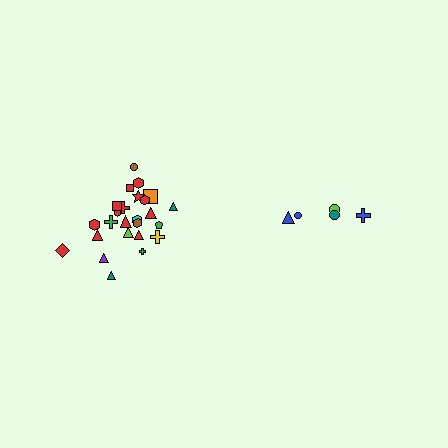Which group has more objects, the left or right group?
The left group.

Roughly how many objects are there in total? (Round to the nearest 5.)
Roughly 30 objects in total.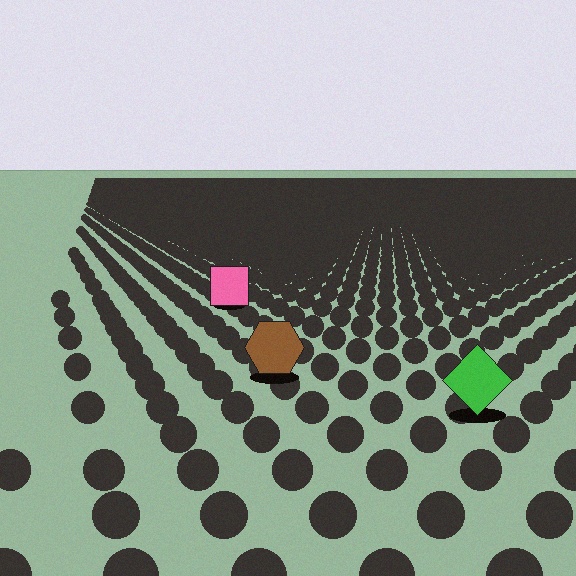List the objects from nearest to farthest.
From nearest to farthest: the green diamond, the brown hexagon, the pink square.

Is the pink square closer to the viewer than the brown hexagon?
No. The brown hexagon is closer — you can tell from the texture gradient: the ground texture is coarser near it.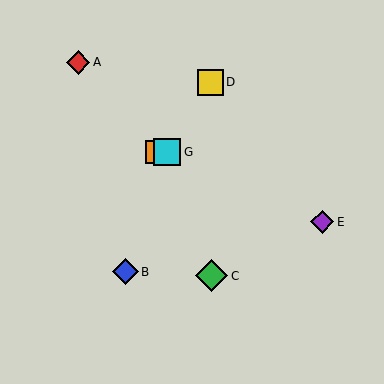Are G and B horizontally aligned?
No, G is at y≈152 and B is at y≈272.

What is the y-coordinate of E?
Object E is at y≈222.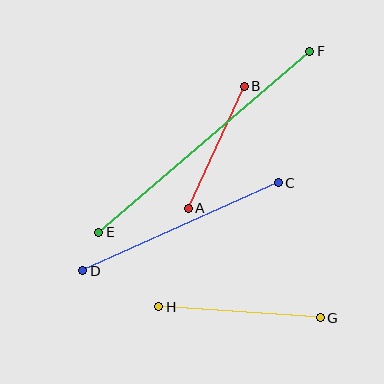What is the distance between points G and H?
The distance is approximately 162 pixels.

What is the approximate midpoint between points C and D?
The midpoint is at approximately (181, 227) pixels.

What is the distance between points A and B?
The distance is approximately 134 pixels.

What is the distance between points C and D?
The distance is approximately 215 pixels.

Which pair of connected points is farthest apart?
Points E and F are farthest apart.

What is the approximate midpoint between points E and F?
The midpoint is at approximately (204, 142) pixels.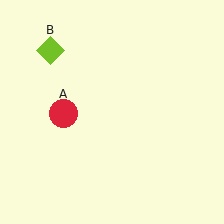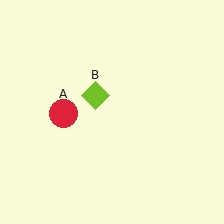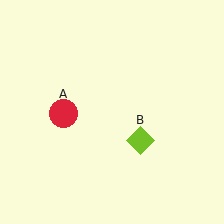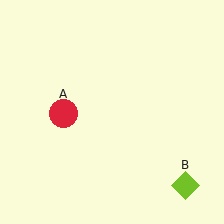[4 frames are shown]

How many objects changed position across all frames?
1 object changed position: lime diamond (object B).